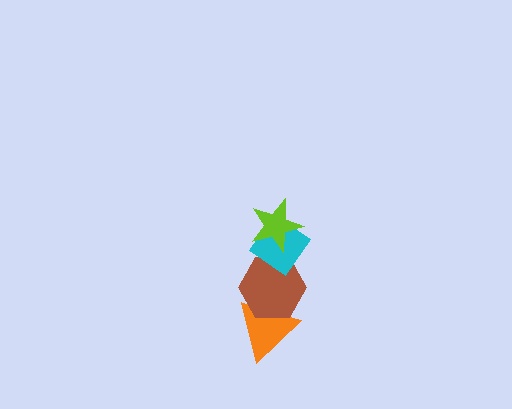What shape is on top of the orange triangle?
The brown hexagon is on top of the orange triangle.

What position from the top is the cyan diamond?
The cyan diamond is 2nd from the top.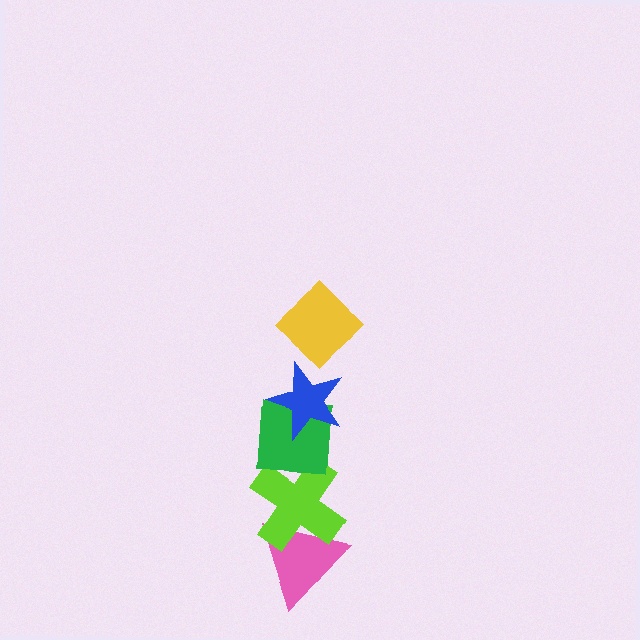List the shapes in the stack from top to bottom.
From top to bottom: the yellow diamond, the blue star, the green square, the lime cross, the pink triangle.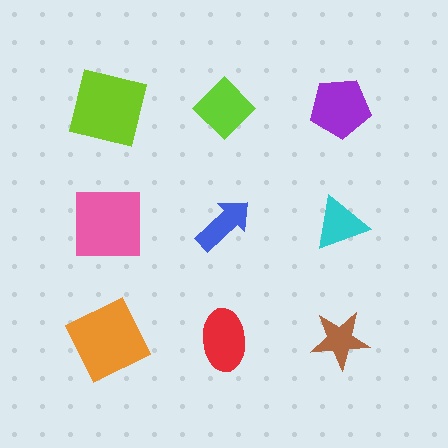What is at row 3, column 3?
A brown star.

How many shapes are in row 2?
3 shapes.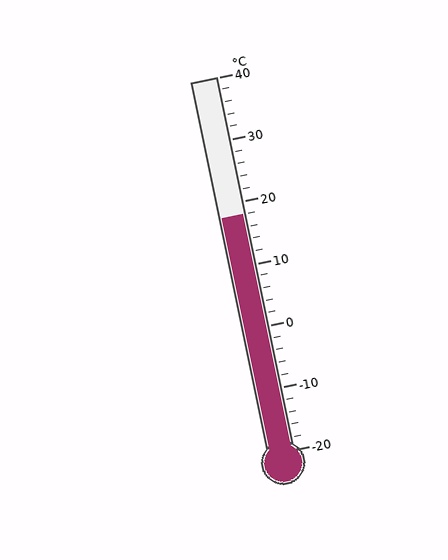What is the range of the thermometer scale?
The thermometer scale ranges from -20°C to 40°C.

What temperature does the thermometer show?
The thermometer shows approximately 18°C.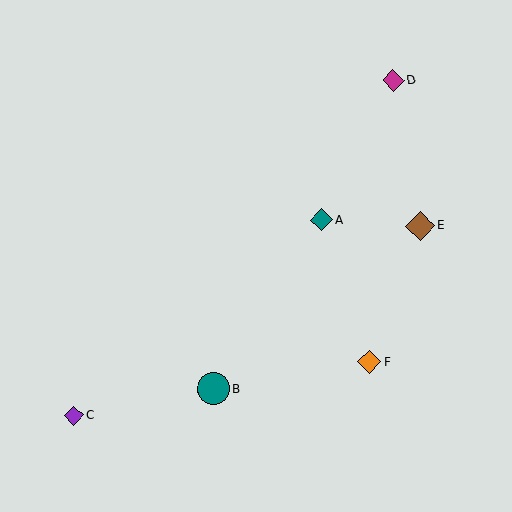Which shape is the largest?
The teal circle (labeled B) is the largest.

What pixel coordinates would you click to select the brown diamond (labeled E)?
Click at (420, 226) to select the brown diamond E.